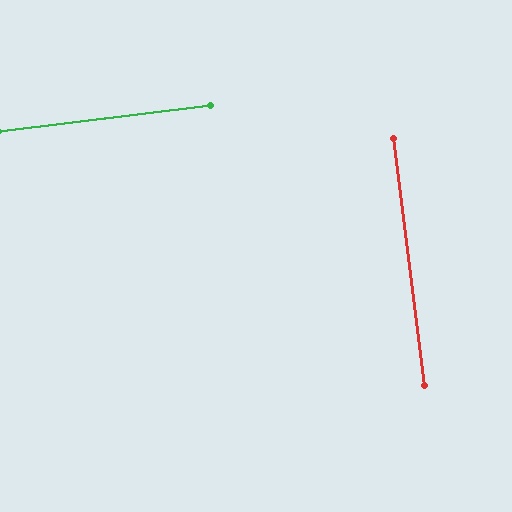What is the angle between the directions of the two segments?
Approximately 90 degrees.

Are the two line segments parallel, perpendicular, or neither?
Perpendicular — they meet at approximately 90°.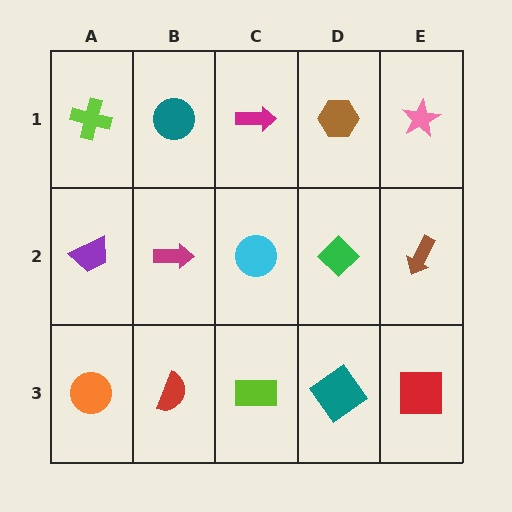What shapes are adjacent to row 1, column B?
A magenta arrow (row 2, column B), a lime cross (row 1, column A), a magenta arrow (row 1, column C).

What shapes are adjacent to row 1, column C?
A cyan circle (row 2, column C), a teal circle (row 1, column B), a brown hexagon (row 1, column D).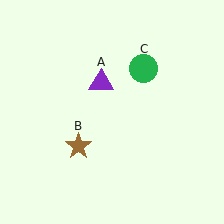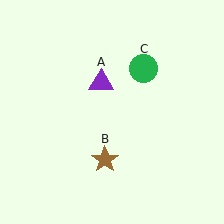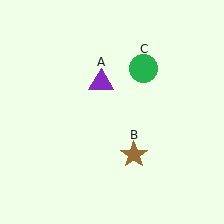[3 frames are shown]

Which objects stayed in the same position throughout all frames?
Purple triangle (object A) and green circle (object C) remained stationary.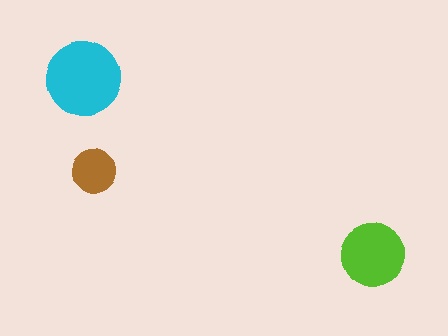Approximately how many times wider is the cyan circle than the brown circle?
About 1.5 times wider.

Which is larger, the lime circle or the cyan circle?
The cyan one.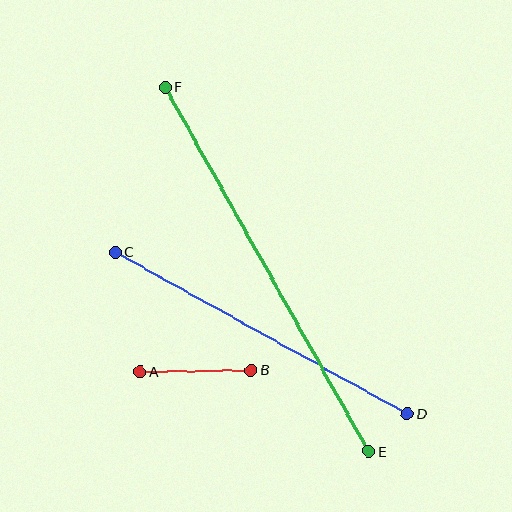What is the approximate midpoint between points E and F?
The midpoint is at approximately (267, 269) pixels.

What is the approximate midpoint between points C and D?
The midpoint is at approximately (261, 333) pixels.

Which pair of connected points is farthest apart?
Points E and F are farthest apart.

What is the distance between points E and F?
The distance is approximately 417 pixels.